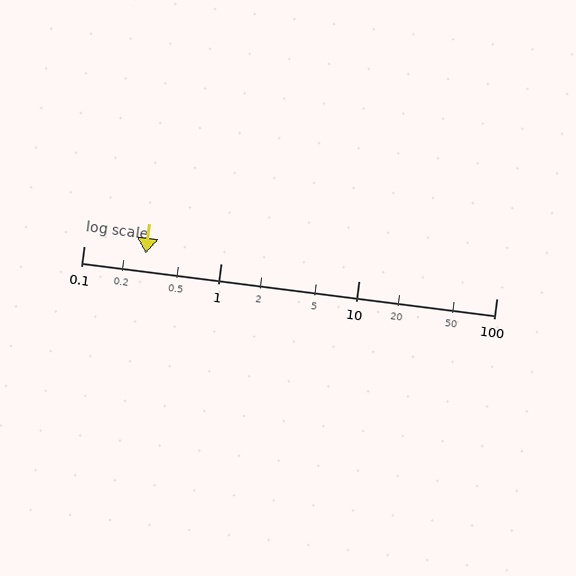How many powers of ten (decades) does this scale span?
The scale spans 3 decades, from 0.1 to 100.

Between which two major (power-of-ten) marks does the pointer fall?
The pointer is between 0.1 and 1.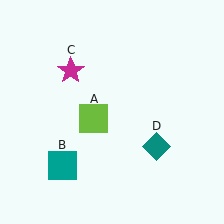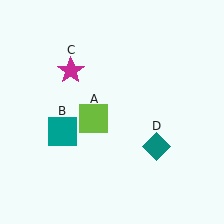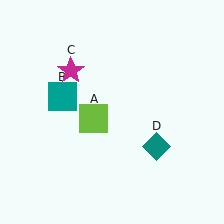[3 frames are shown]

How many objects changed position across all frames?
1 object changed position: teal square (object B).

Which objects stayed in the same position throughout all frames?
Lime square (object A) and magenta star (object C) and teal diamond (object D) remained stationary.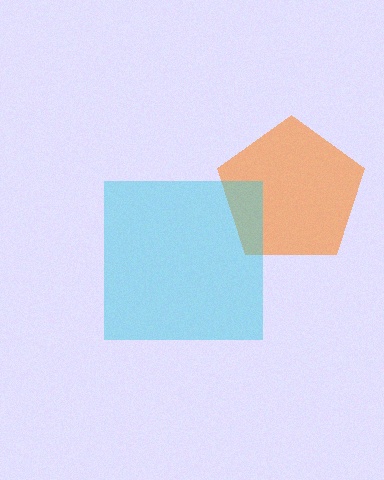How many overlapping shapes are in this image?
There are 2 overlapping shapes in the image.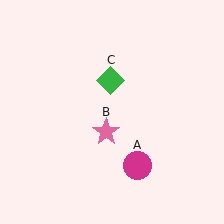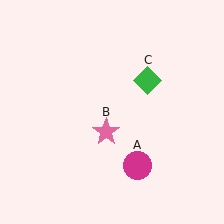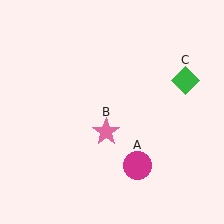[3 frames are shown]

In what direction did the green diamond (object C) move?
The green diamond (object C) moved right.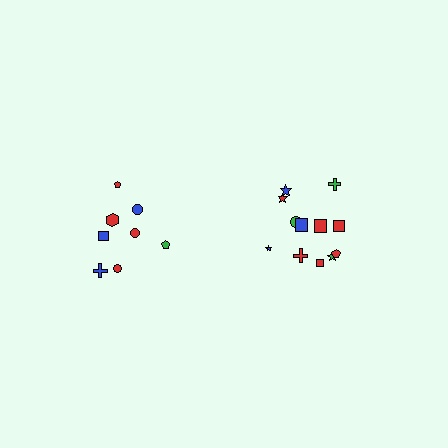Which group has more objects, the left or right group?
The right group.